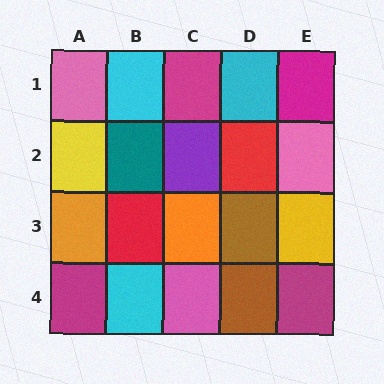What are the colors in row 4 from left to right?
Magenta, cyan, pink, brown, magenta.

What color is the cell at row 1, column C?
Magenta.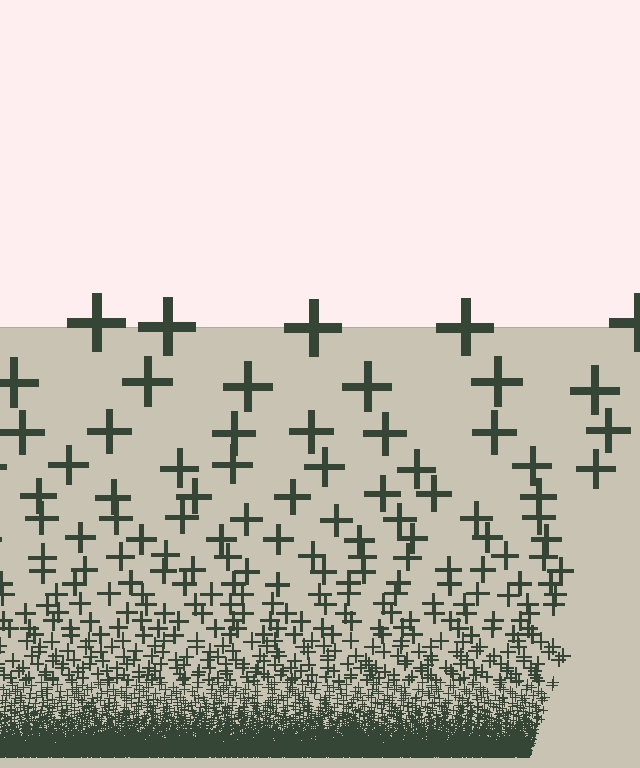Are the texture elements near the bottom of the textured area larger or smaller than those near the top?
Smaller. The gradient is inverted — elements near the bottom are smaller and denser.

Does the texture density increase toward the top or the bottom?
Density increases toward the bottom.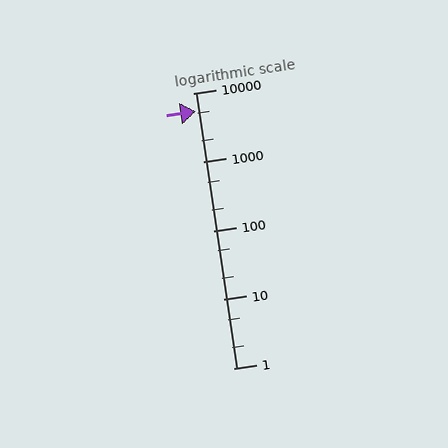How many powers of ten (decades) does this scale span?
The scale spans 4 decades, from 1 to 10000.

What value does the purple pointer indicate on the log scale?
The pointer indicates approximately 5400.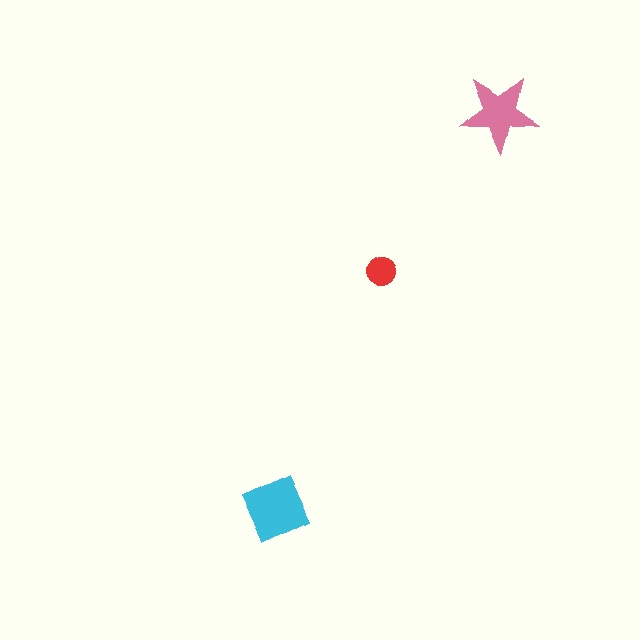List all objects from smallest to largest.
The red circle, the pink star, the cyan square.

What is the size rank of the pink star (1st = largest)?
2nd.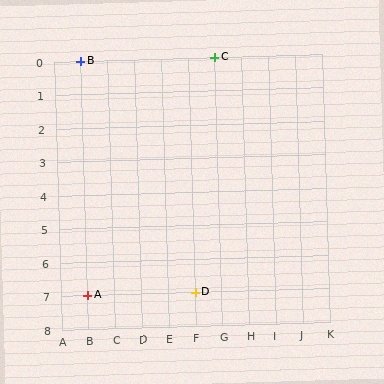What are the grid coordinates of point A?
Point A is at grid coordinates (B, 7).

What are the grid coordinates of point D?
Point D is at grid coordinates (F, 7).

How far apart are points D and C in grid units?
Points D and C are 1 column and 7 rows apart (about 7.1 grid units diagonally).